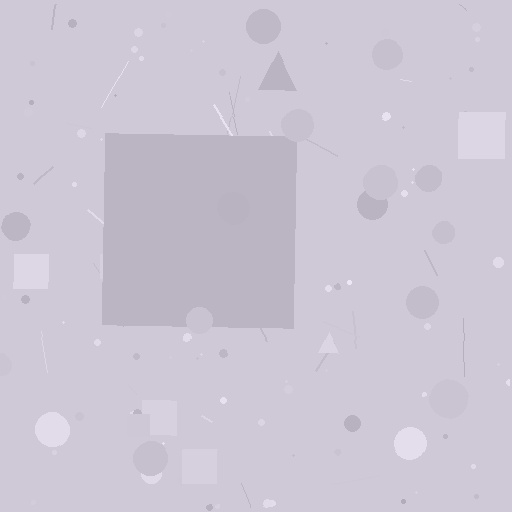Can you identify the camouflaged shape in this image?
The camouflaged shape is a square.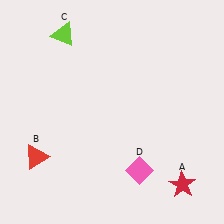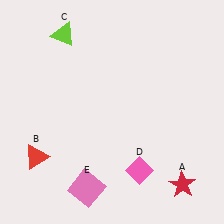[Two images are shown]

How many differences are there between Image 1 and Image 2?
There is 1 difference between the two images.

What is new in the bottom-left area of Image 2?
A pink square (E) was added in the bottom-left area of Image 2.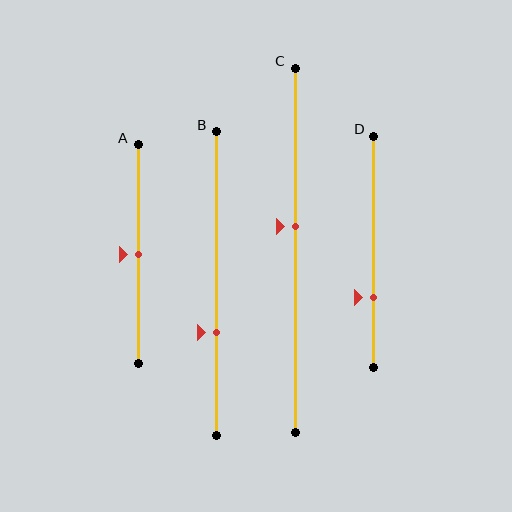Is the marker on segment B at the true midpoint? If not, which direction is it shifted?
No, the marker on segment B is shifted downward by about 16% of the segment length.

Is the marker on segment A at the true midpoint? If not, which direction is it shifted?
Yes, the marker on segment A is at the true midpoint.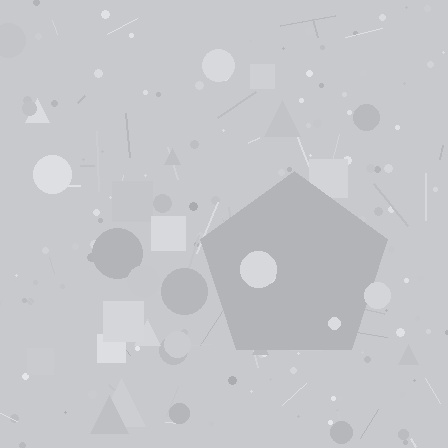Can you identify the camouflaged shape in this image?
The camouflaged shape is a pentagon.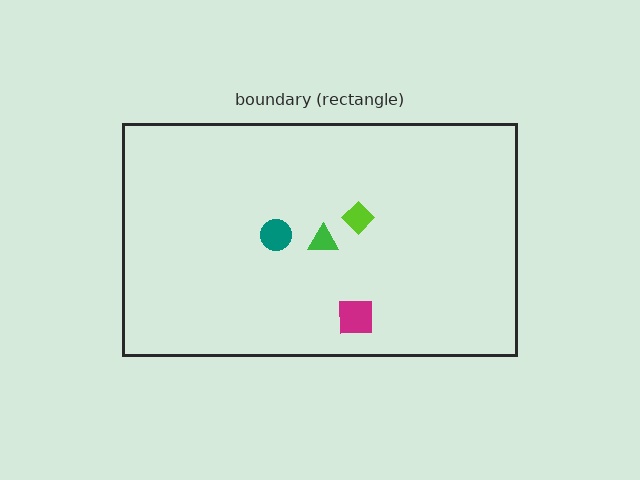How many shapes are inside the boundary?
4 inside, 0 outside.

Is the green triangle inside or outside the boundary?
Inside.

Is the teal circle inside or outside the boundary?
Inside.